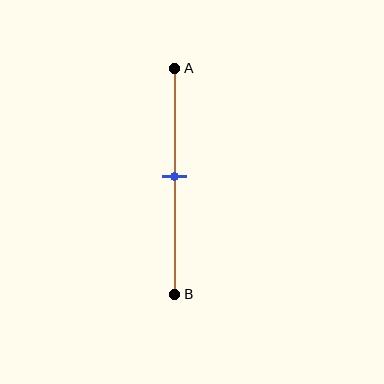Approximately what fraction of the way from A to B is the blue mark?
The blue mark is approximately 50% of the way from A to B.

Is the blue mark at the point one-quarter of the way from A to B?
No, the mark is at about 50% from A, not at the 25% one-quarter point.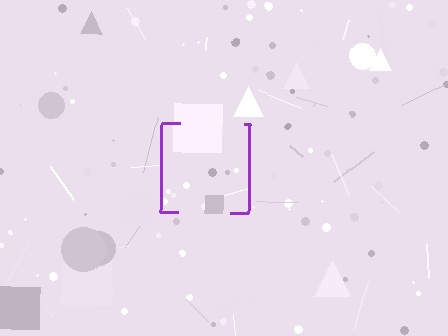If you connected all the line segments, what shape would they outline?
They would outline a square.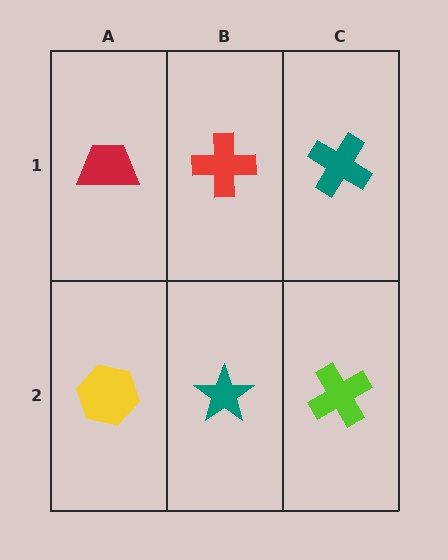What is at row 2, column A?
A yellow hexagon.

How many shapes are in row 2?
3 shapes.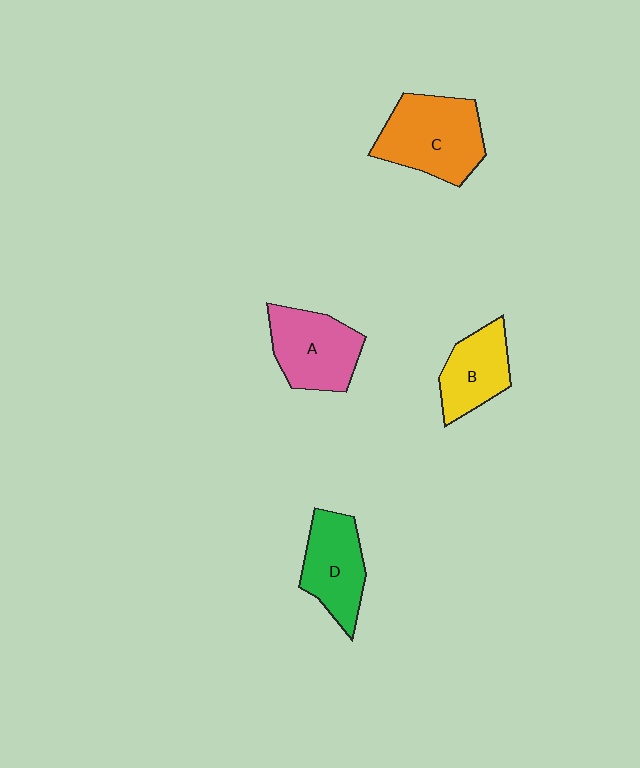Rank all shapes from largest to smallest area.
From largest to smallest: C (orange), A (pink), D (green), B (yellow).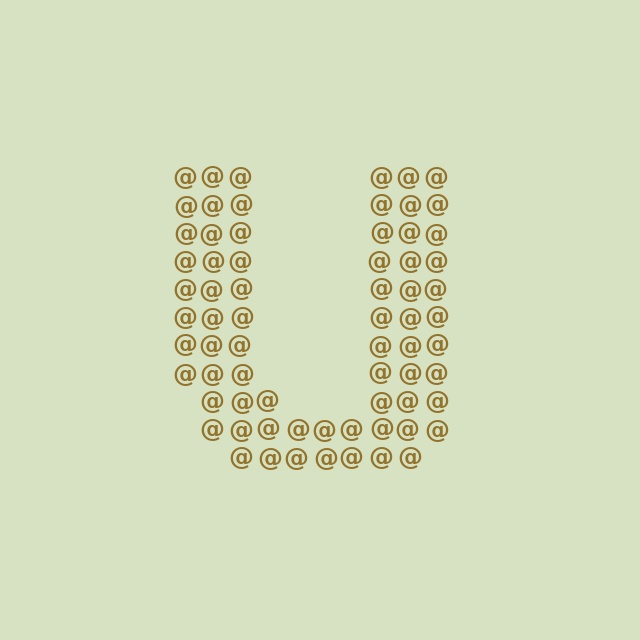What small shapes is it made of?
It is made of small at signs.